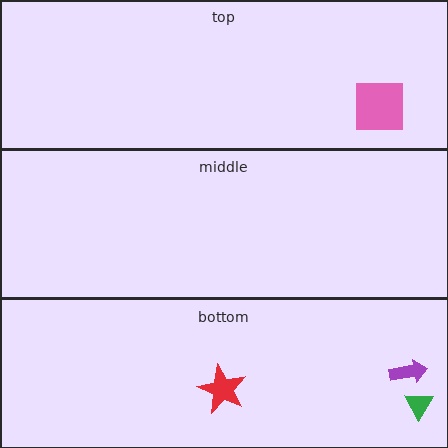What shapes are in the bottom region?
The green triangle, the purple arrow, the red star.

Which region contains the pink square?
The top region.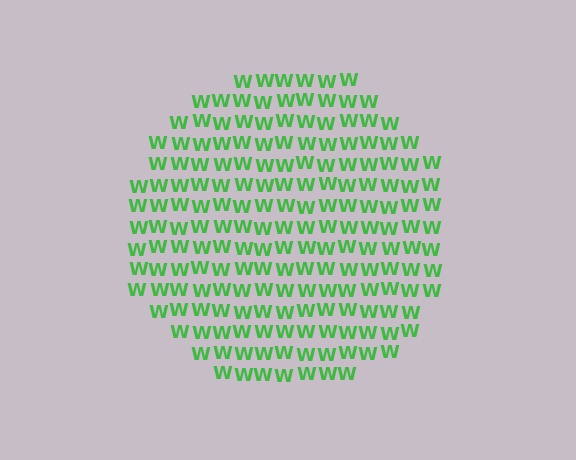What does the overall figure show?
The overall figure shows a circle.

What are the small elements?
The small elements are letter W's.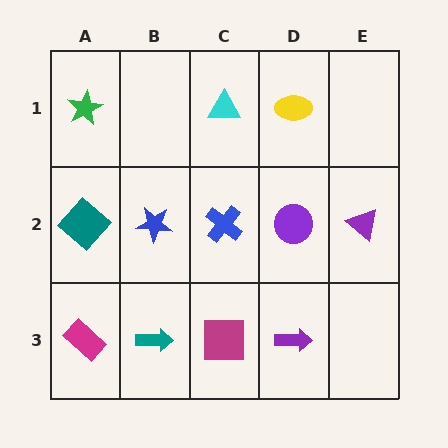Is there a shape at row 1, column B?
No, that cell is empty.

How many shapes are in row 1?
3 shapes.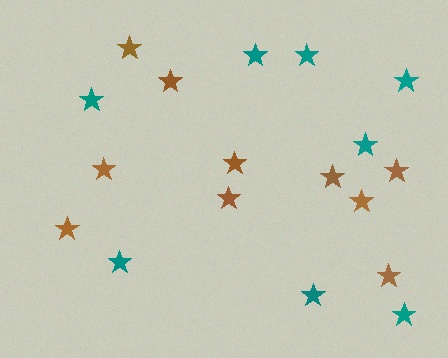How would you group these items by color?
There are 2 groups: one group of brown stars (10) and one group of teal stars (8).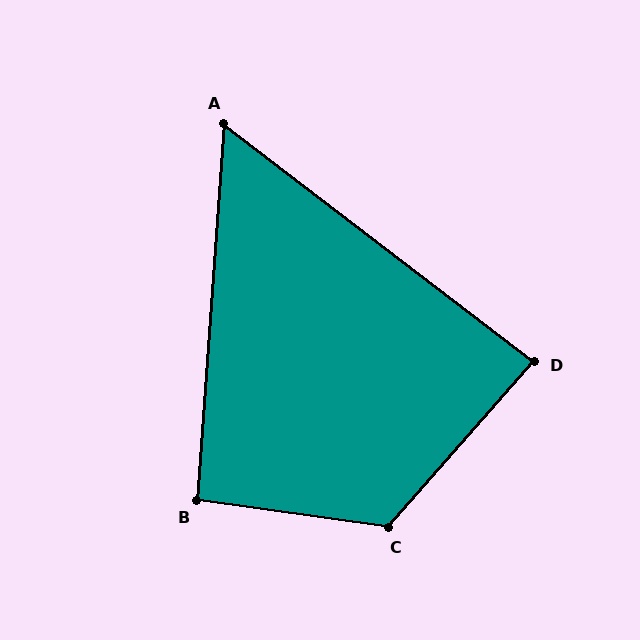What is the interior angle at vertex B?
Approximately 94 degrees (approximately right).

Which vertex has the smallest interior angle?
A, at approximately 57 degrees.